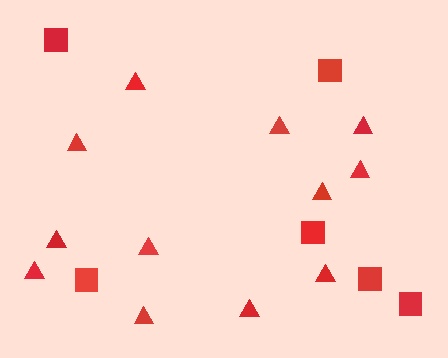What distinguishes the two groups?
There are 2 groups: one group of triangles (12) and one group of squares (6).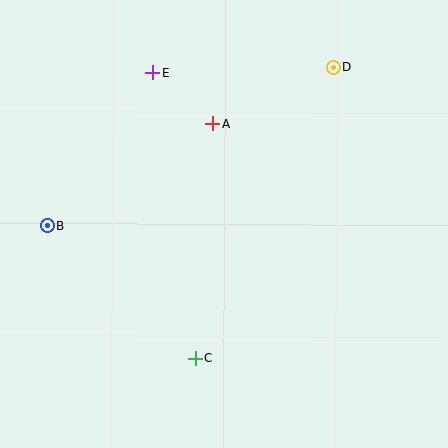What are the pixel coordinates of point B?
Point B is at (47, 226).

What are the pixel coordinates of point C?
Point C is at (195, 358).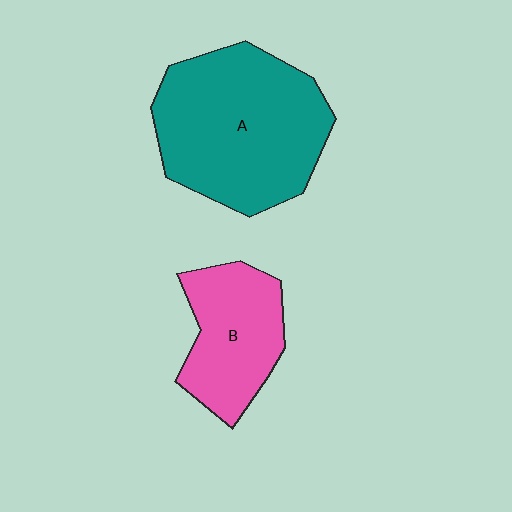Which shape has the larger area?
Shape A (teal).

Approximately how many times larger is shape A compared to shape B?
Approximately 1.8 times.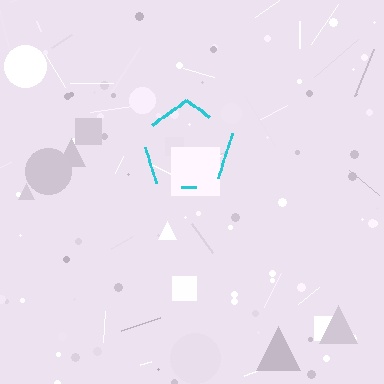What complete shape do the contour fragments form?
The contour fragments form a pentagon.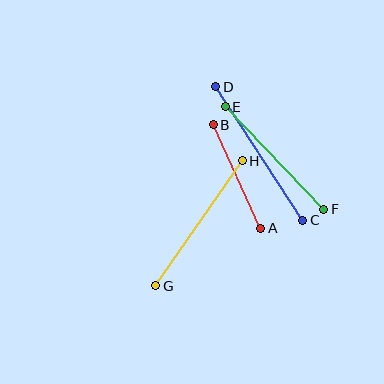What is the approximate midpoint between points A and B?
The midpoint is at approximately (237, 177) pixels.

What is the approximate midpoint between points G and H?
The midpoint is at approximately (199, 223) pixels.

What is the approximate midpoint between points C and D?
The midpoint is at approximately (259, 153) pixels.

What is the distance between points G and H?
The distance is approximately 152 pixels.